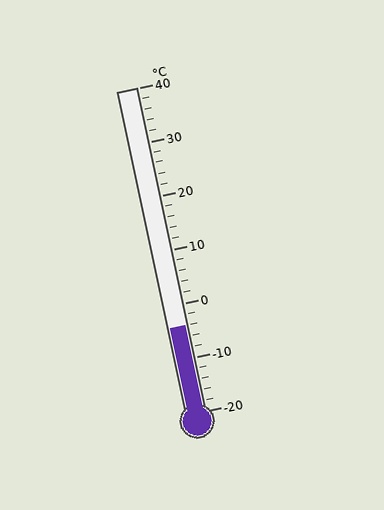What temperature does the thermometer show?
The thermometer shows approximately -4°C.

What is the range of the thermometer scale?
The thermometer scale ranges from -20°C to 40°C.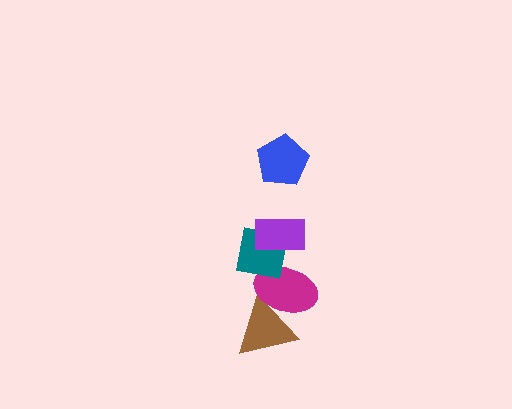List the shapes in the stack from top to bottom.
From top to bottom: the blue pentagon, the purple rectangle, the teal square, the magenta ellipse, the brown triangle.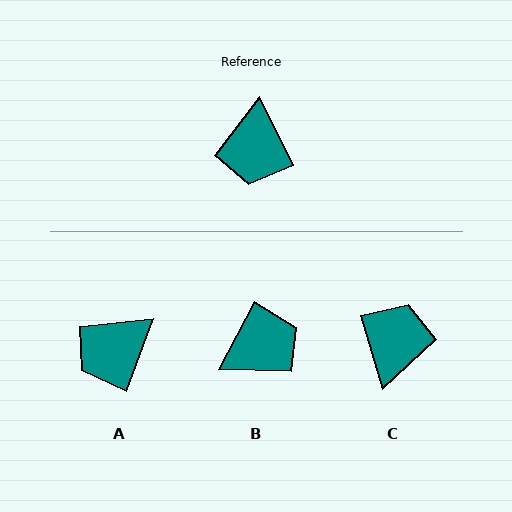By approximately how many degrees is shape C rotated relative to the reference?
Approximately 170 degrees counter-clockwise.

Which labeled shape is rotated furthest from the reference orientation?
C, about 170 degrees away.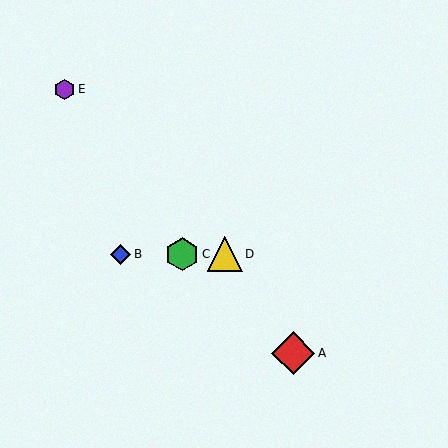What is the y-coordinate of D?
Object D is at y≈254.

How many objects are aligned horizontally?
3 objects (B, C, D) are aligned horizontally.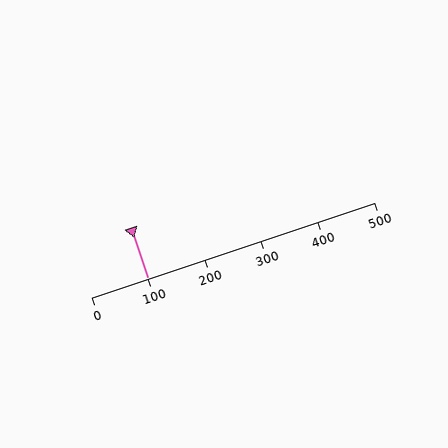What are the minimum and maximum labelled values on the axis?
The axis runs from 0 to 500.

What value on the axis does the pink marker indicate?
The marker indicates approximately 100.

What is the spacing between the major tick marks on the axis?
The major ticks are spaced 100 apart.